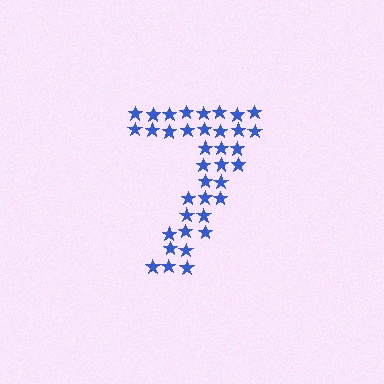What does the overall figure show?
The overall figure shows the digit 7.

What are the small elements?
The small elements are stars.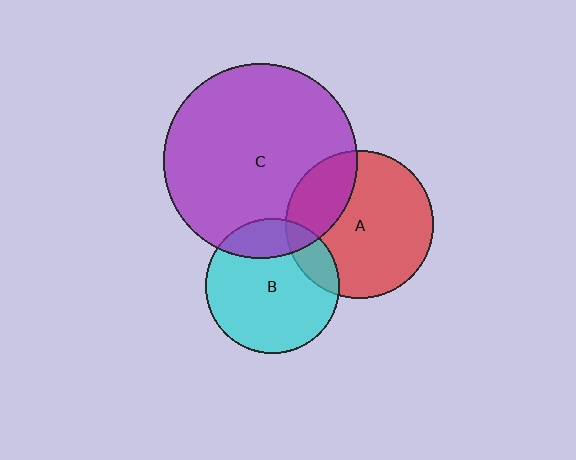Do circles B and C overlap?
Yes.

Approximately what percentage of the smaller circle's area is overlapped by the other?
Approximately 20%.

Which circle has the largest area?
Circle C (purple).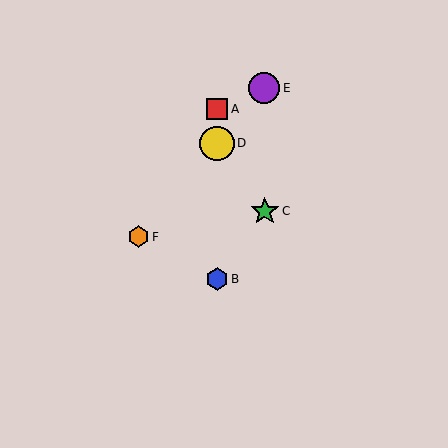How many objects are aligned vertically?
3 objects (A, B, D) are aligned vertically.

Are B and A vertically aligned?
Yes, both are at x≈217.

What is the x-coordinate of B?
Object B is at x≈217.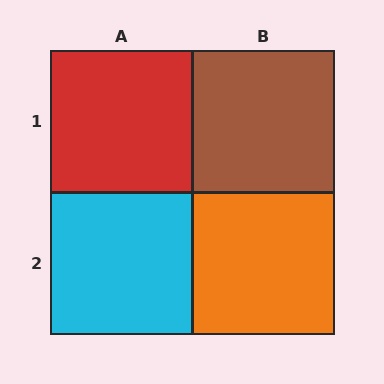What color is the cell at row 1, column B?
Brown.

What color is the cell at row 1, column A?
Red.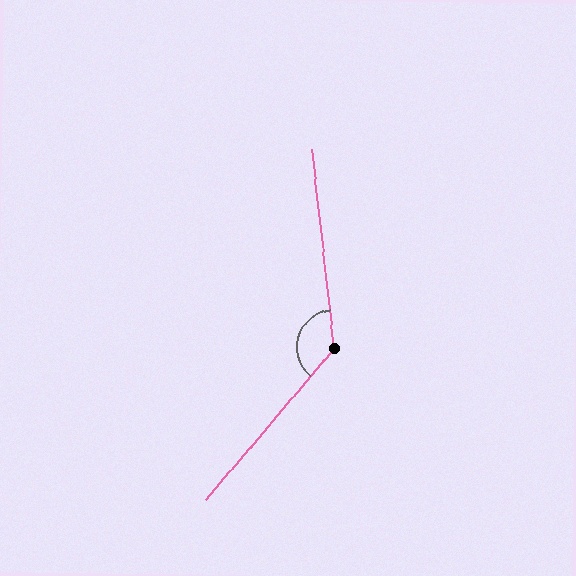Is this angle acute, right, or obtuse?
It is obtuse.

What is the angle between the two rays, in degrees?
Approximately 133 degrees.